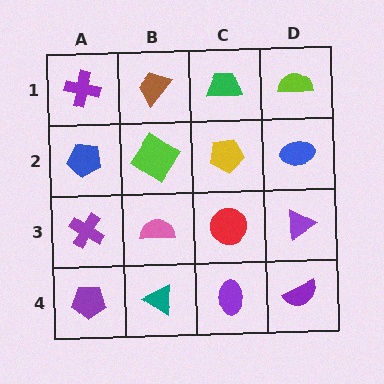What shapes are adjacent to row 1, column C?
A yellow pentagon (row 2, column C), a brown trapezoid (row 1, column B), a lime semicircle (row 1, column D).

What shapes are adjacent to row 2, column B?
A brown trapezoid (row 1, column B), a pink semicircle (row 3, column B), a blue pentagon (row 2, column A), a yellow pentagon (row 2, column C).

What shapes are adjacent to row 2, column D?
A lime semicircle (row 1, column D), a purple triangle (row 3, column D), a yellow pentagon (row 2, column C).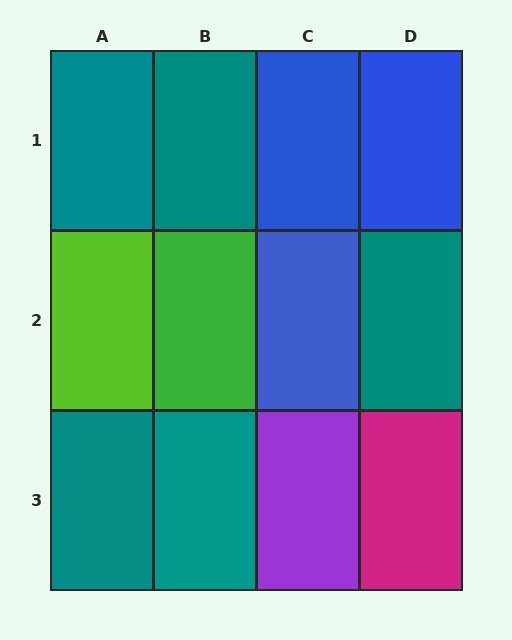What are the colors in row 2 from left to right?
Lime, green, blue, teal.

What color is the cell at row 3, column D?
Magenta.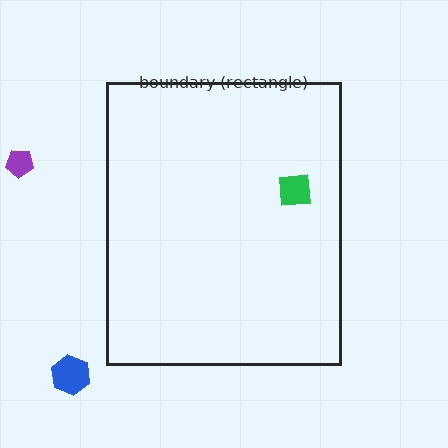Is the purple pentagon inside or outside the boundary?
Outside.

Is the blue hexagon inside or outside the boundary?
Outside.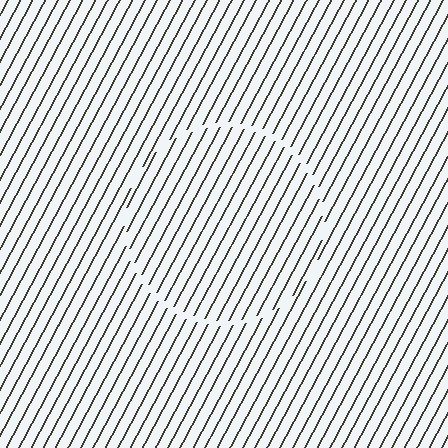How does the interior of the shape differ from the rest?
The interior of the shape contains the same grating, shifted by half a period — the contour is defined by the phase discontinuity where line-ends from the inner and outer gratings abut.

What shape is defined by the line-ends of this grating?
An illusory circle. The interior of the shape contains the same grating, shifted by half a period — the contour is defined by the phase discontinuity where line-ends from the inner and outer gratings abut.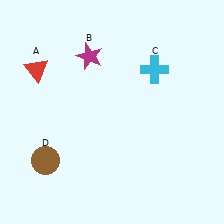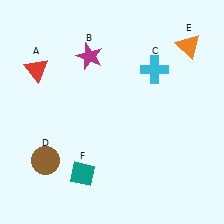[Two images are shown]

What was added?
An orange triangle (E), a teal diamond (F) were added in Image 2.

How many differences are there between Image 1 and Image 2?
There are 2 differences between the two images.